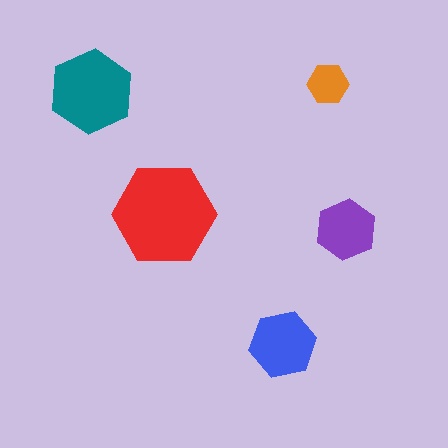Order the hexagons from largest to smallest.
the red one, the teal one, the blue one, the purple one, the orange one.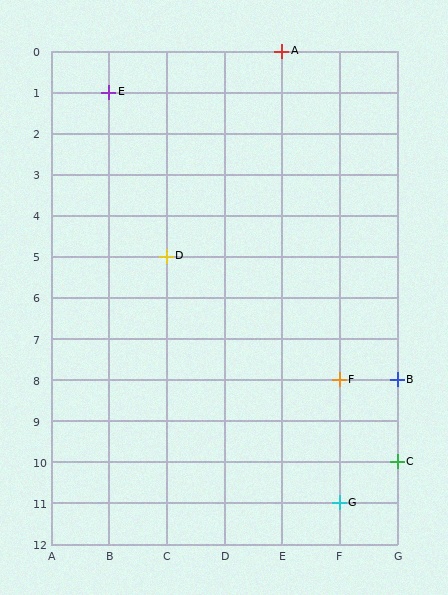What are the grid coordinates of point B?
Point B is at grid coordinates (G, 8).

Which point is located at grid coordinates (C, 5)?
Point D is at (C, 5).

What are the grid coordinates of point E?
Point E is at grid coordinates (B, 1).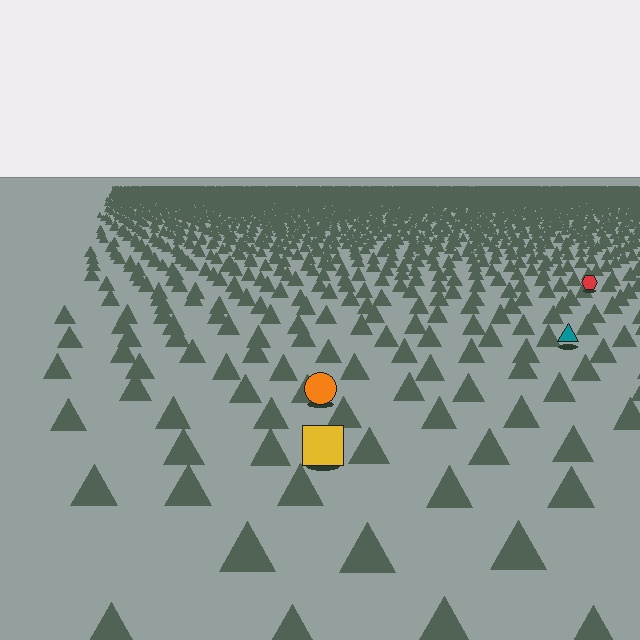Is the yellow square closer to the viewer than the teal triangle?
Yes. The yellow square is closer — you can tell from the texture gradient: the ground texture is coarser near it.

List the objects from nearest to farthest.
From nearest to farthest: the yellow square, the orange circle, the teal triangle, the red hexagon.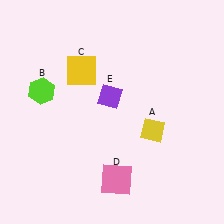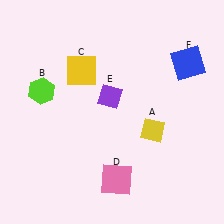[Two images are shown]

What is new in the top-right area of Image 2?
A blue square (F) was added in the top-right area of Image 2.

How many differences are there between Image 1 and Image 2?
There is 1 difference between the two images.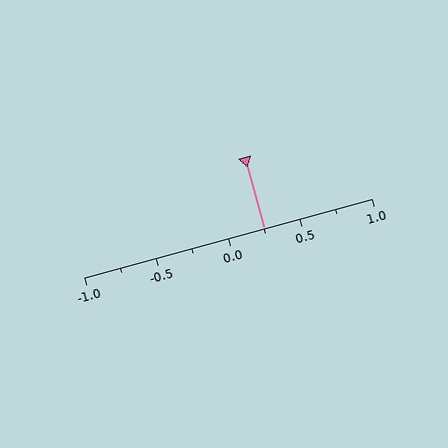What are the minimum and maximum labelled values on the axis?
The axis runs from -1.0 to 1.0.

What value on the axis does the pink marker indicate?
The marker indicates approximately 0.25.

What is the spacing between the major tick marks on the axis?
The major ticks are spaced 0.5 apart.